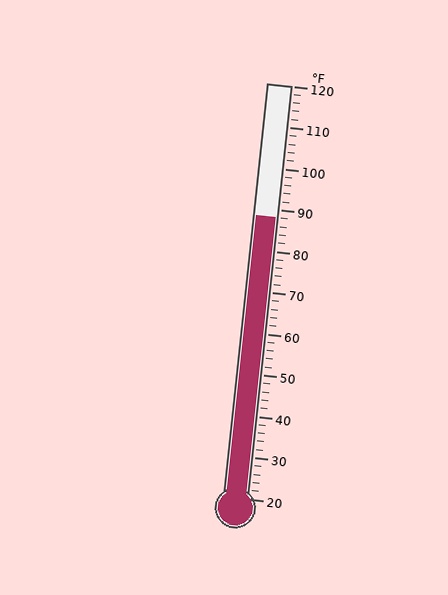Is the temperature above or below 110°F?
The temperature is below 110°F.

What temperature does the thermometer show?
The thermometer shows approximately 88°F.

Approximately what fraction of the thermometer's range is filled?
The thermometer is filled to approximately 70% of its range.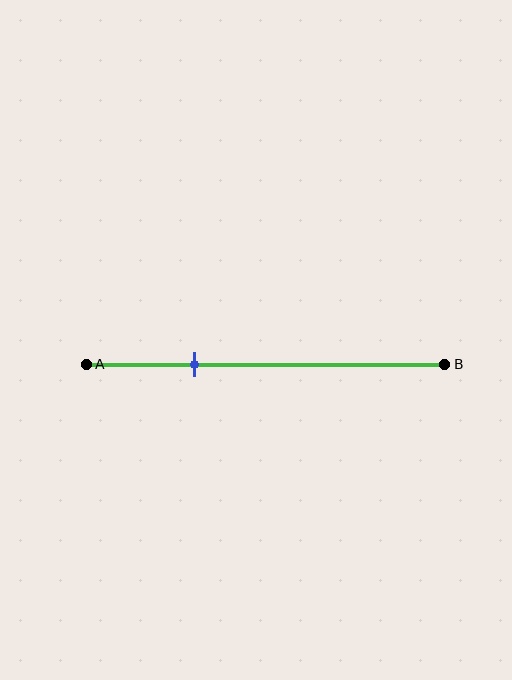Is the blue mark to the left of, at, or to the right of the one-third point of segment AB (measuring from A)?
The blue mark is to the left of the one-third point of segment AB.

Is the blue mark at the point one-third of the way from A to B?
No, the mark is at about 30% from A, not at the 33% one-third point.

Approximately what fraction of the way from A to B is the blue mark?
The blue mark is approximately 30% of the way from A to B.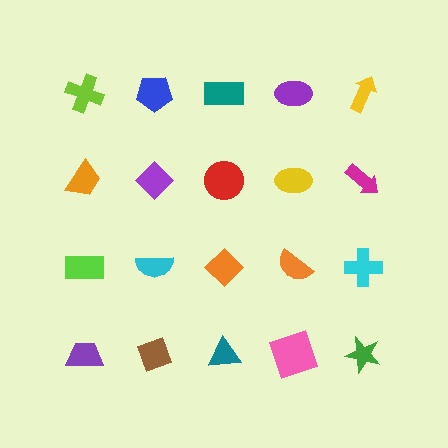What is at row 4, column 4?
A pink square.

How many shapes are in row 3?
5 shapes.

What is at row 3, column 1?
A lime rectangle.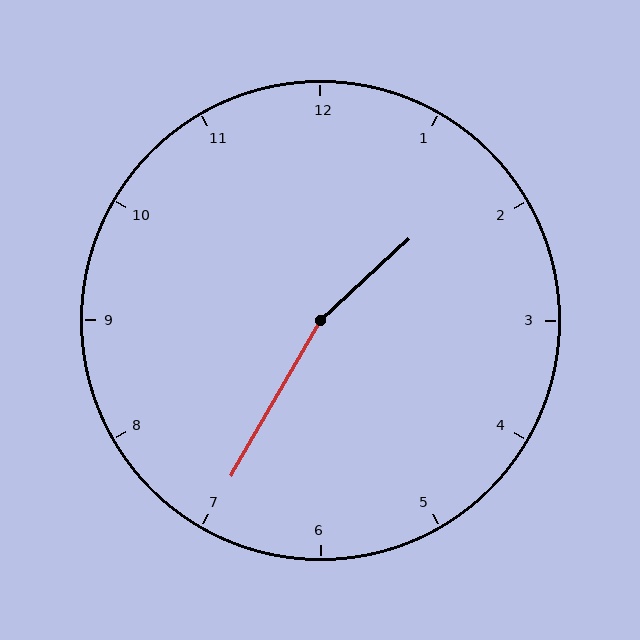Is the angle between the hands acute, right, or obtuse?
It is obtuse.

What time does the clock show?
1:35.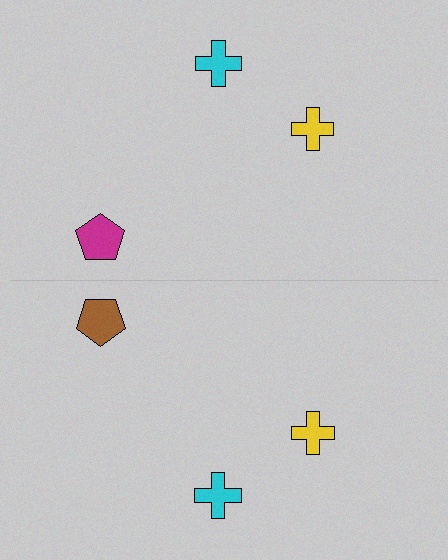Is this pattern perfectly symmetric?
No, the pattern is not perfectly symmetric. The brown pentagon on the bottom side breaks the symmetry — its mirror counterpart is magenta.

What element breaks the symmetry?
The brown pentagon on the bottom side breaks the symmetry — its mirror counterpart is magenta.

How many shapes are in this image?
There are 6 shapes in this image.